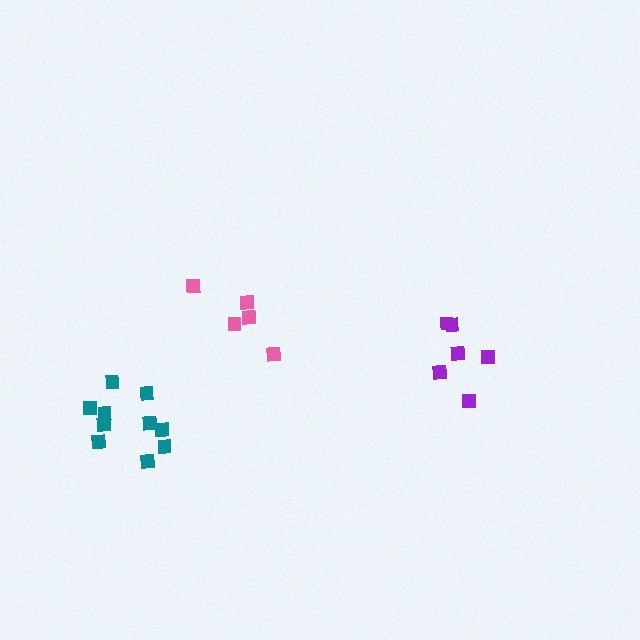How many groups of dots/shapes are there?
There are 3 groups.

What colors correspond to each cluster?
The clusters are colored: purple, teal, pink.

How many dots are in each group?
Group 1: 6 dots, Group 2: 10 dots, Group 3: 5 dots (21 total).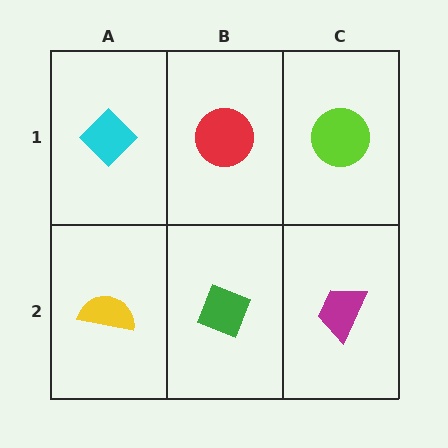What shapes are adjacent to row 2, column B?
A red circle (row 1, column B), a yellow semicircle (row 2, column A), a magenta trapezoid (row 2, column C).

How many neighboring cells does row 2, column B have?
3.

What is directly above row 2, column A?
A cyan diamond.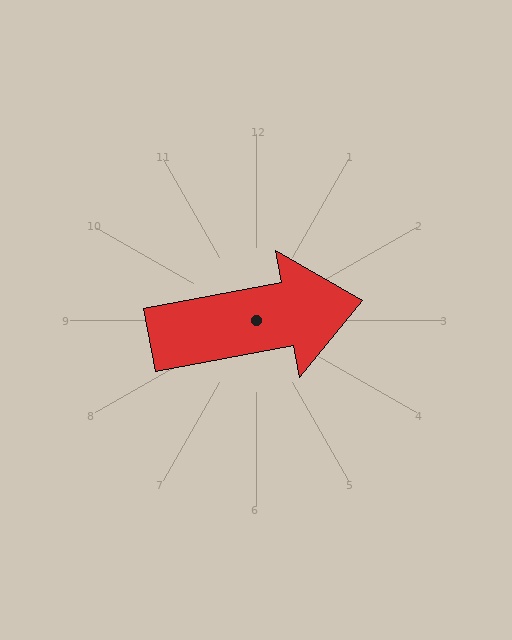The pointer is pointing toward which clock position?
Roughly 3 o'clock.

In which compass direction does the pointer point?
East.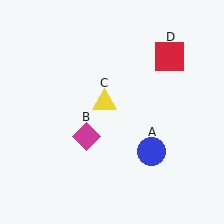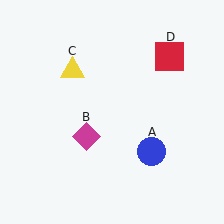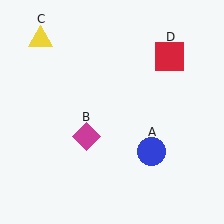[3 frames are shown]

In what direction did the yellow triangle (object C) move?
The yellow triangle (object C) moved up and to the left.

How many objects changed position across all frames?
1 object changed position: yellow triangle (object C).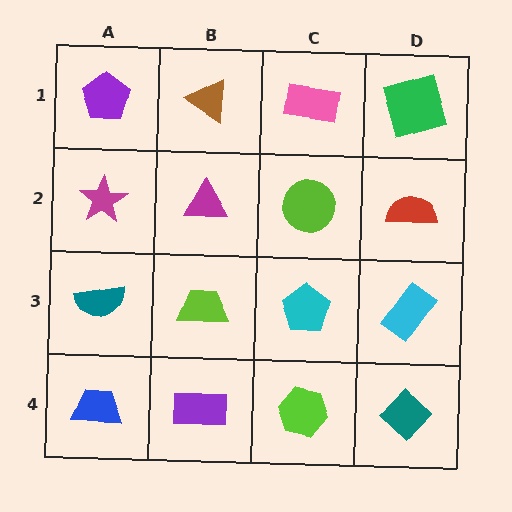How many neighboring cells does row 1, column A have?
2.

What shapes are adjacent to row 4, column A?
A teal semicircle (row 3, column A), a purple rectangle (row 4, column B).